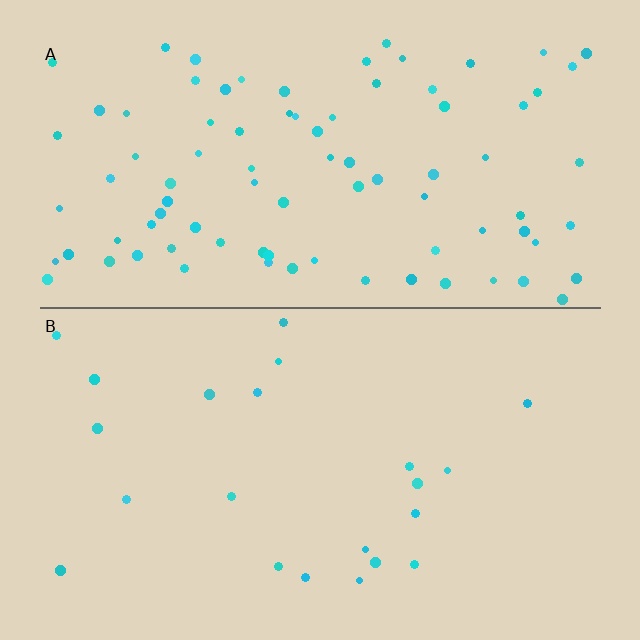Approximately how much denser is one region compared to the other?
Approximately 3.9× — region A over region B.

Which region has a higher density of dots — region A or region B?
A (the top).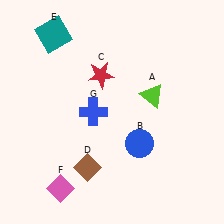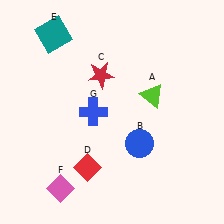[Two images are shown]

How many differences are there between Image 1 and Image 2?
There is 1 difference between the two images.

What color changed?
The diamond (D) changed from brown in Image 1 to red in Image 2.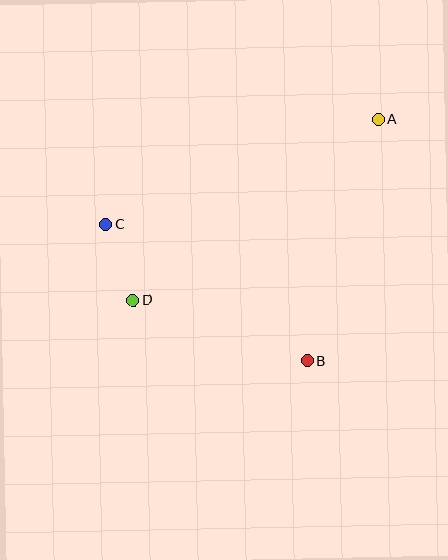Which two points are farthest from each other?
Points A and D are farthest from each other.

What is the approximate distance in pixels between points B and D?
The distance between B and D is approximately 184 pixels.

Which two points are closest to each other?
Points C and D are closest to each other.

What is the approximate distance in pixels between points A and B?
The distance between A and B is approximately 253 pixels.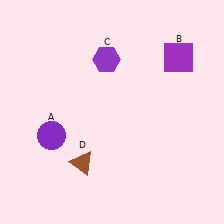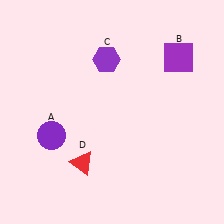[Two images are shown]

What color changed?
The triangle (D) changed from brown in Image 1 to red in Image 2.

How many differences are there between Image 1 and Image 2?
There is 1 difference between the two images.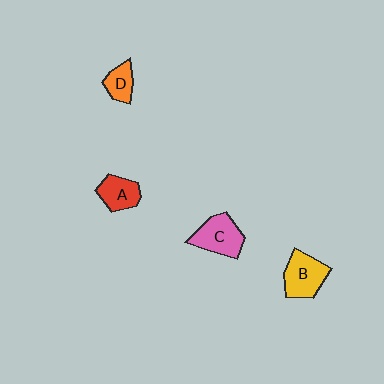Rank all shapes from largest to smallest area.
From largest to smallest: C (pink), B (yellow), A (red), D (orange).